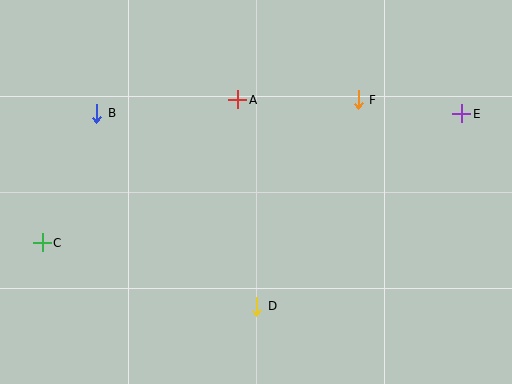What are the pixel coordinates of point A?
Point A is at (238, 100).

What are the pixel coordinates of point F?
Point F is at (358, 100).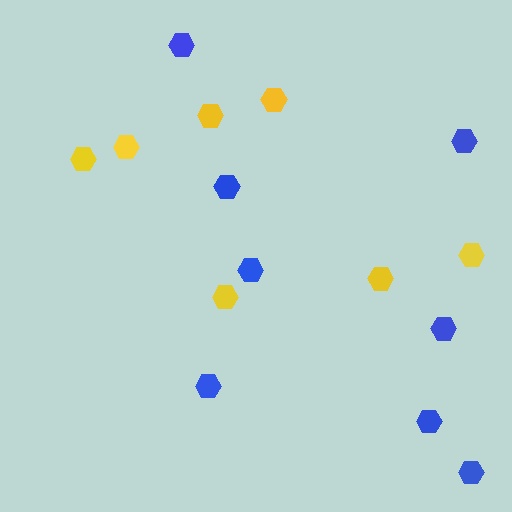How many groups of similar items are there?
There are 2 groups: one group of yellow hexagons (7) and one group of blue hexagons (8).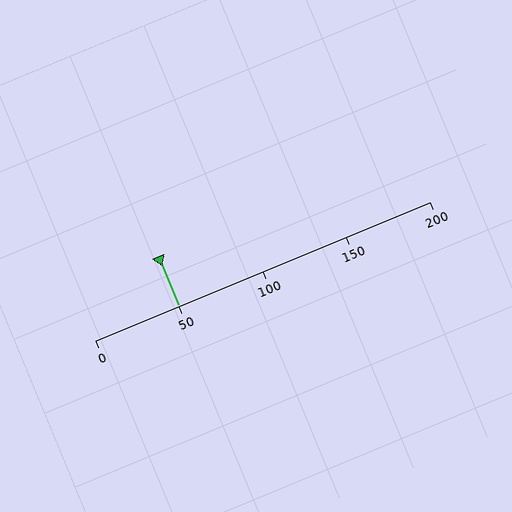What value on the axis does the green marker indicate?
The marker indicates approximately 50.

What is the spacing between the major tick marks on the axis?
The major ticks are spaced 50 apart.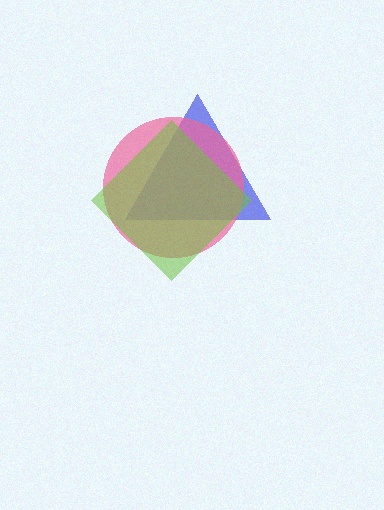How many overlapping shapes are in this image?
There are 3 overlapping shapes in the image.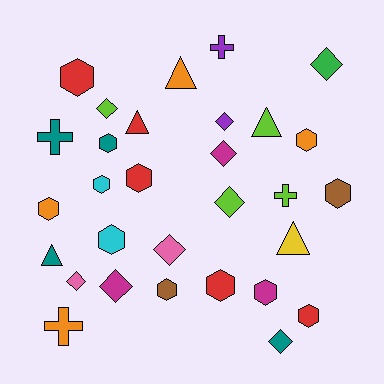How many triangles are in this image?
There are 5 triangles.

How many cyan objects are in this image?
There are 2 cyan objects.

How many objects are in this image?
There are 30 objects.